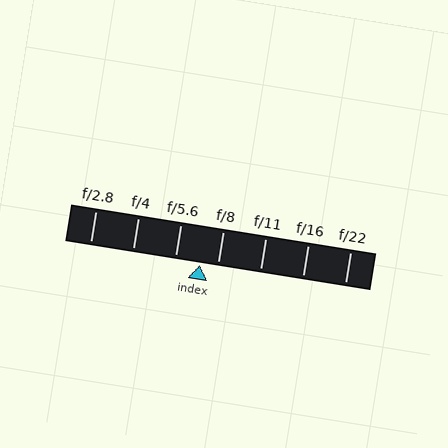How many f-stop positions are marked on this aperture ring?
There are 7 f-stop positions marked.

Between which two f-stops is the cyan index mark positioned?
The index mark is between f/5.6 and f/8.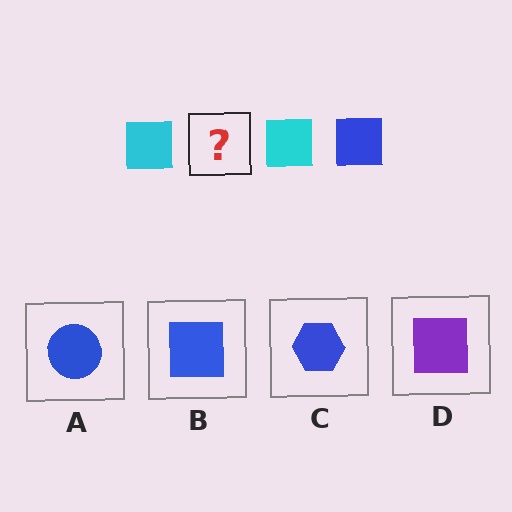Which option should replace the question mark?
Option B.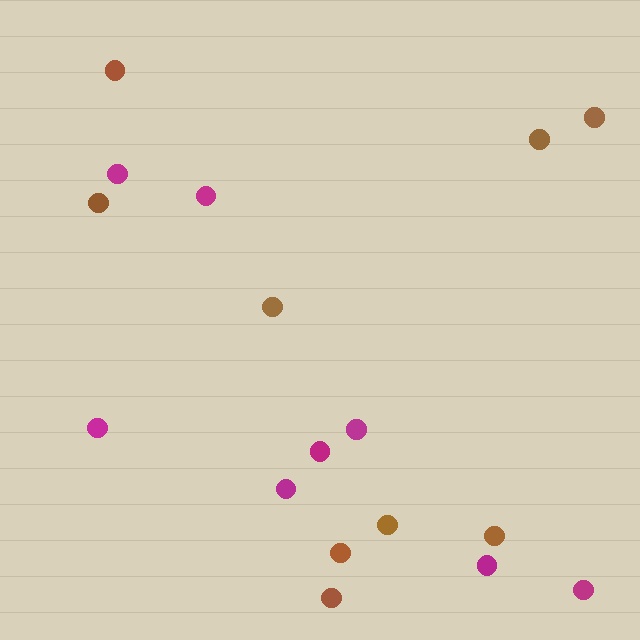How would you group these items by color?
There are 2 groups: one group of brown circles (9) and one group of magenta circles (8).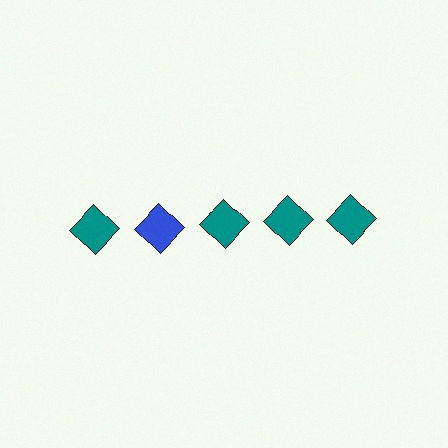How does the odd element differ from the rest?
It has a different color: blue instead of teal.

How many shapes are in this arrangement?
There are 5 shapes arranged in a grid pattern.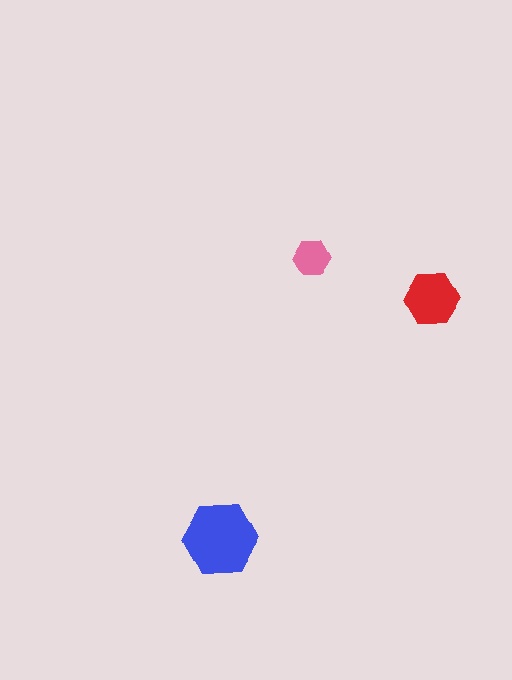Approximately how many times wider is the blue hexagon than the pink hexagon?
About 2 times wider.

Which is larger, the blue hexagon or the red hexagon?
The blue one.